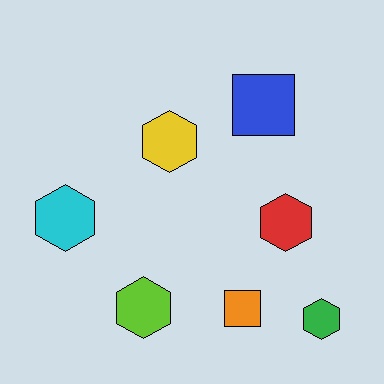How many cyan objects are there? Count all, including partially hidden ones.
There is 1 cyan object.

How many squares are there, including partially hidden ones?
There are 2 squares.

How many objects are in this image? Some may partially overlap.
There are 7 objects.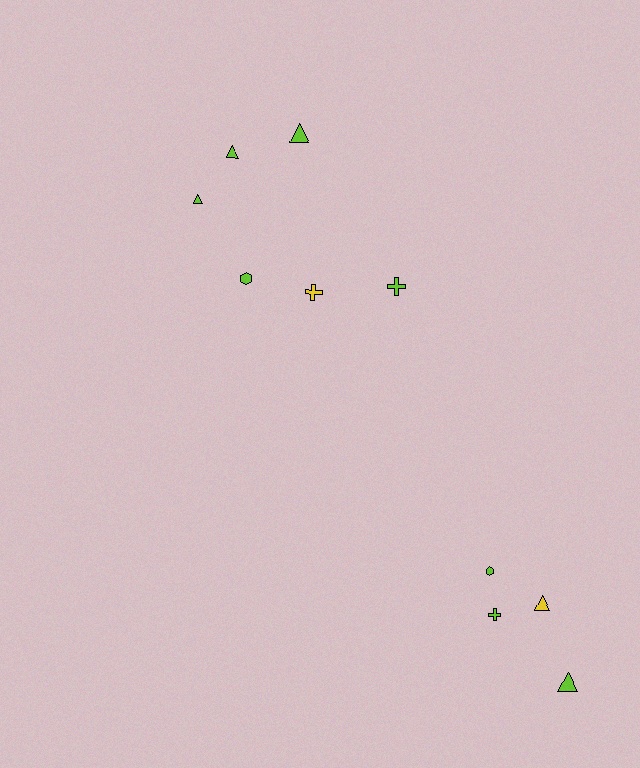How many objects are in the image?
There are 10 objects.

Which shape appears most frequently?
Triangle, with 5 objects.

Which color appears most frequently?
Lime, with 8 objects.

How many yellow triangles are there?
There is 1 yellow triangle.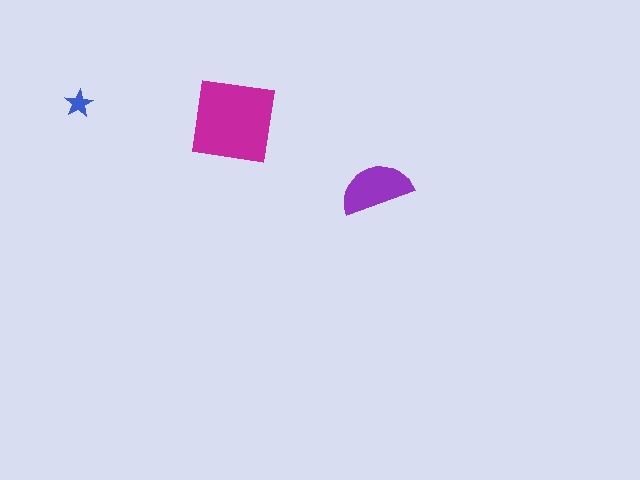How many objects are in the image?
There are 3 objects in the image.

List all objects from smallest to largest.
The blue star, the purple semicircle, the magenta square.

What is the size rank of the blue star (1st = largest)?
3rd.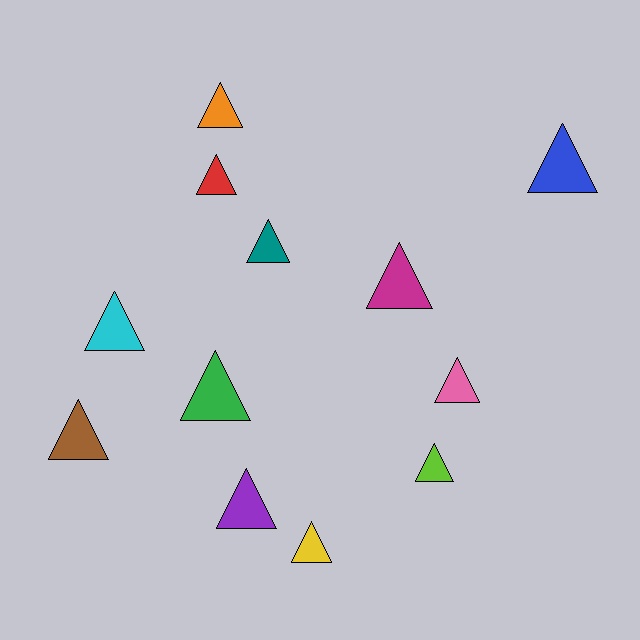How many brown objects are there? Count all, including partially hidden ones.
There is 1 brown object.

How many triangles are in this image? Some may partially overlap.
There are 12 triangles.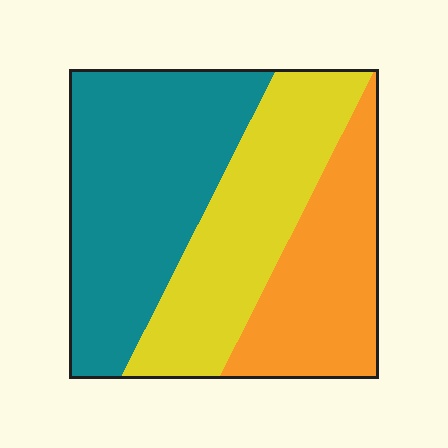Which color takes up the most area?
Teal, at roughly 40%.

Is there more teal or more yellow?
Teal.